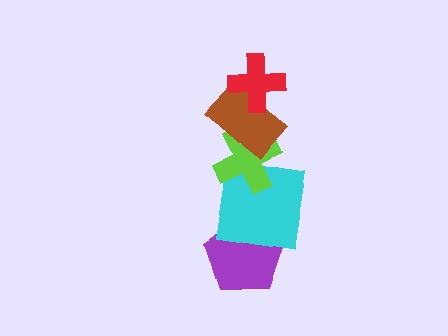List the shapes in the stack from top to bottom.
From top to bottom: the red cross, the brown rectangle, the lime cross, the cyan square, the purple pentagon.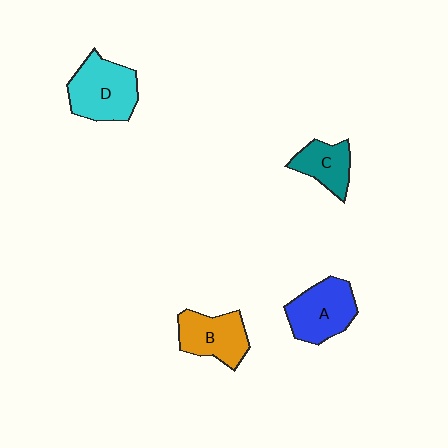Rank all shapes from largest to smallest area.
From largest to smallest: D (cyan), A (blue), B (orange), C (teal).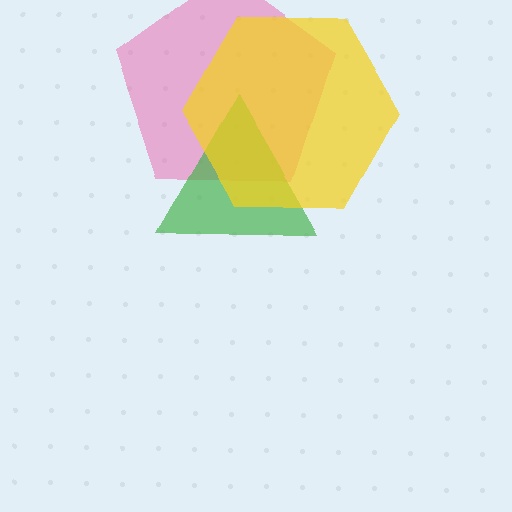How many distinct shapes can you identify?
There are 3 distinct shapes: a pink pentagon, a green triangle, a yellow hexagon.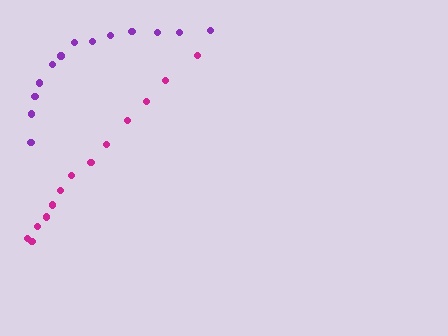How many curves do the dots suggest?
There are 2 distinct paths.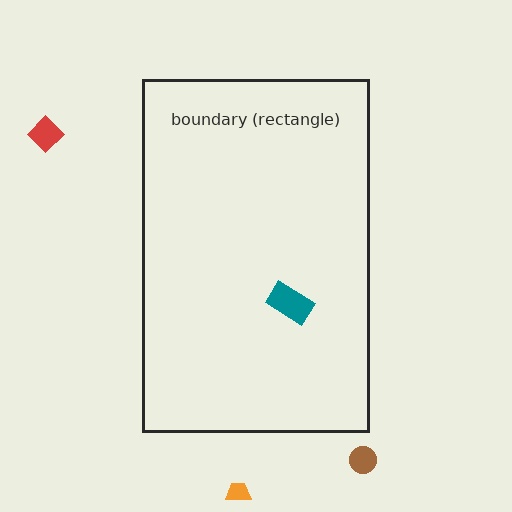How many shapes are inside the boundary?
1 inside, 3 outside.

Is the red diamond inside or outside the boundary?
Outside.